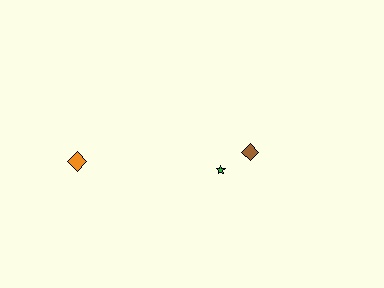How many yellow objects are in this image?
There are no yellow objects.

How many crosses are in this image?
There are no crosses.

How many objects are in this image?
There are 3 objects.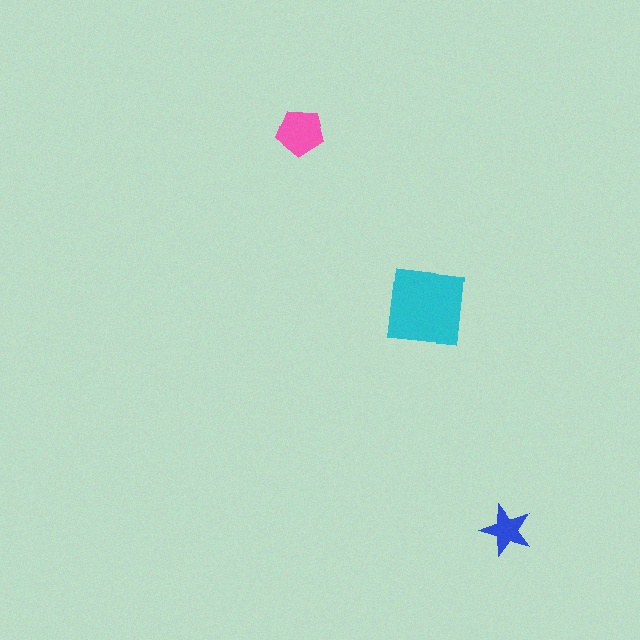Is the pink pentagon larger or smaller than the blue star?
Larger.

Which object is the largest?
The cyan square.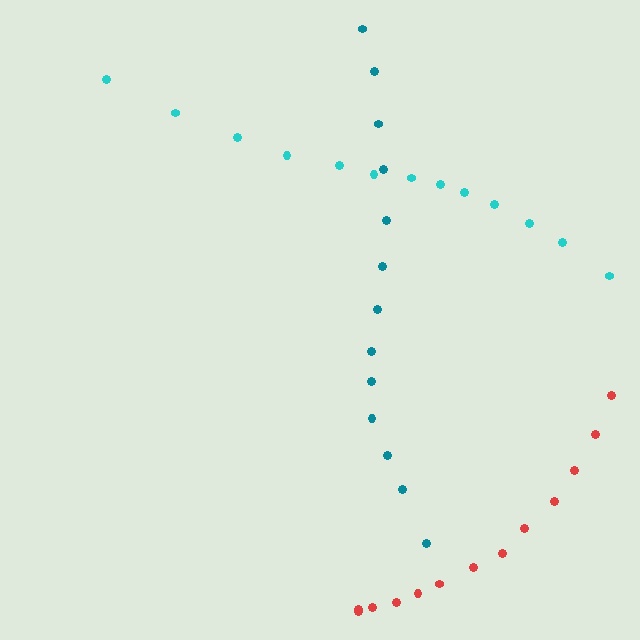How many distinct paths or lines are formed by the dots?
There are 3 distinct paths.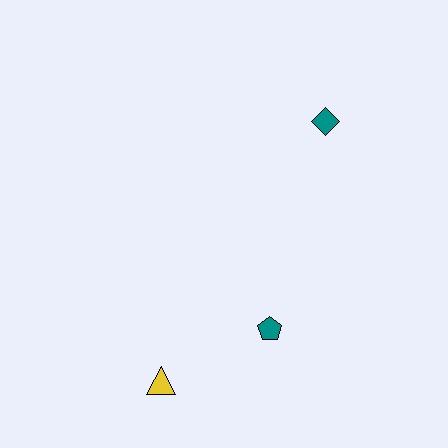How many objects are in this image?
There are 3 objects.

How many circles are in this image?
There are no circles.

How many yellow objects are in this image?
There is 1 yellow object.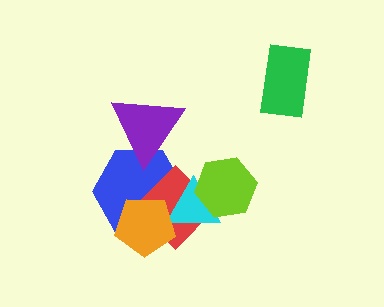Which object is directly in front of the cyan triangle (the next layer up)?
The orange pentagon is directly in front of the cyan triangle.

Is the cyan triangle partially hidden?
Yes, it is partially covered by another shape.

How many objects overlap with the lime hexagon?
2 objects overlap with the lime hexagon.